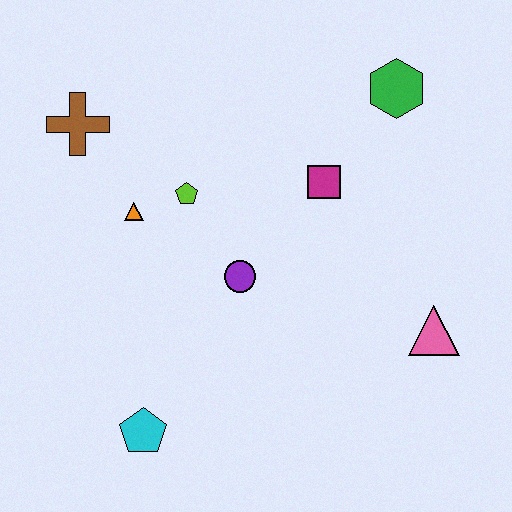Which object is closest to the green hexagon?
The magenta square is closest to the green hexagon.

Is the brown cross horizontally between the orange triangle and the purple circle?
No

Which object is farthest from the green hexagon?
The cyan pentagon is farthest from the green hexagon.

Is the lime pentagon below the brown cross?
Yes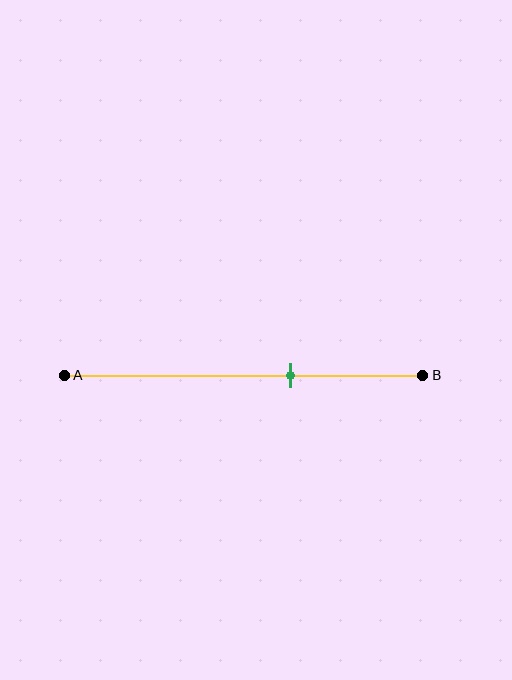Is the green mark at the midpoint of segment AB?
No, the mark is at about 65% from A, not at the 50% midpoint.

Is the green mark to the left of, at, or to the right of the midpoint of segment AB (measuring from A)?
The green mark is to the right of the midpoint of segment AB.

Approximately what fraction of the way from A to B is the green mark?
The green mark is approximately 65% of the way from A to B.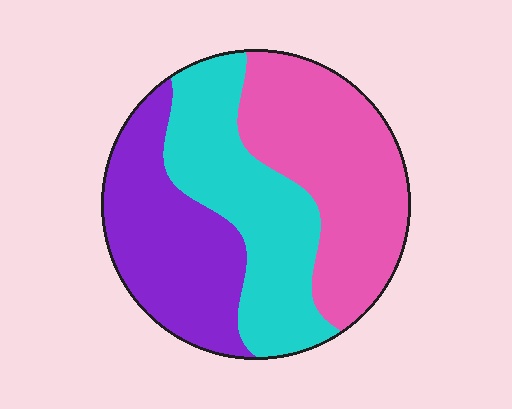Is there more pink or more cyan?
Pink.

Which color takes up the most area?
Pink, at roughly 35%.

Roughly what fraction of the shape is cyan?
Cyan takes up between a quarter and a half of the shape.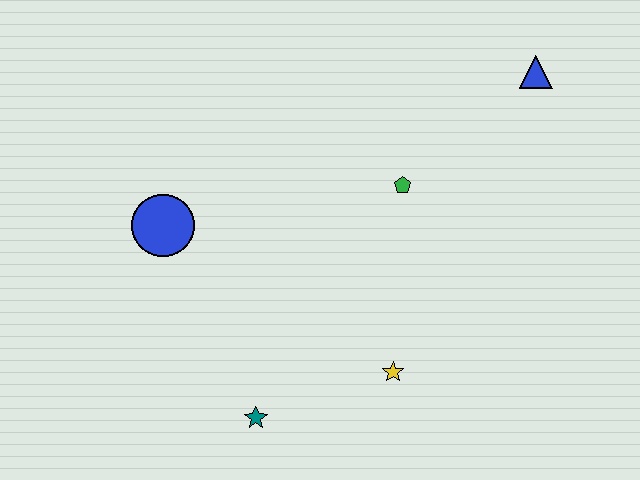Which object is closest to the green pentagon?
The blue triangle is closest to the green pentagon.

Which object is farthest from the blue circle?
The blue triangle is farthest from the blue circle.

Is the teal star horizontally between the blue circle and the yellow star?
Yes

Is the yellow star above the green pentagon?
No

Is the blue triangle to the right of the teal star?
Yes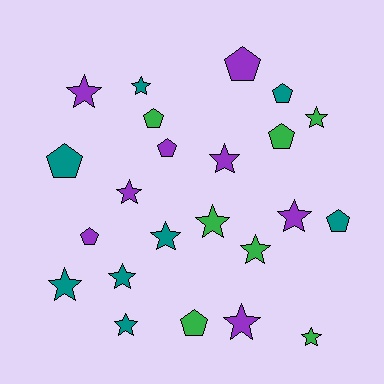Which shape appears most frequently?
Star, with 14 objects.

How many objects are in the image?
There are 23 objects.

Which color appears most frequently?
Teal, with 8 objects.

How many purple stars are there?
There are 5 purple stars.